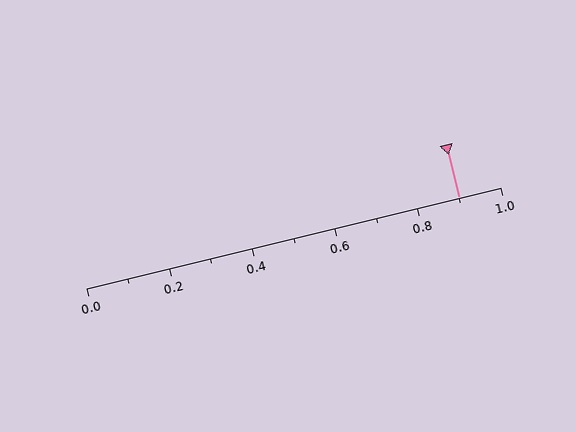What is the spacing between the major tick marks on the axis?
The major ticks are spaced 0.2 apart.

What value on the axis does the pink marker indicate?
The marker indicates approximately 0.9.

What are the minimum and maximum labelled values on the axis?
The axis runs from 0.0 to 1.0.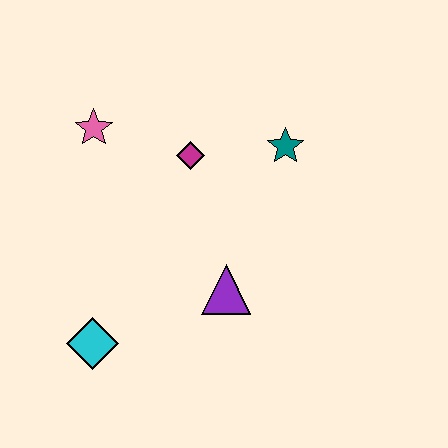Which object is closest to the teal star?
The magenta diamond is closest to the teal star.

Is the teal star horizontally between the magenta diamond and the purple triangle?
No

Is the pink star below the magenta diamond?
No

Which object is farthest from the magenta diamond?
The cyan diamond is farthest from the magenta diamond.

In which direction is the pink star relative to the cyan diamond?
The pink star is above the cyan diamond.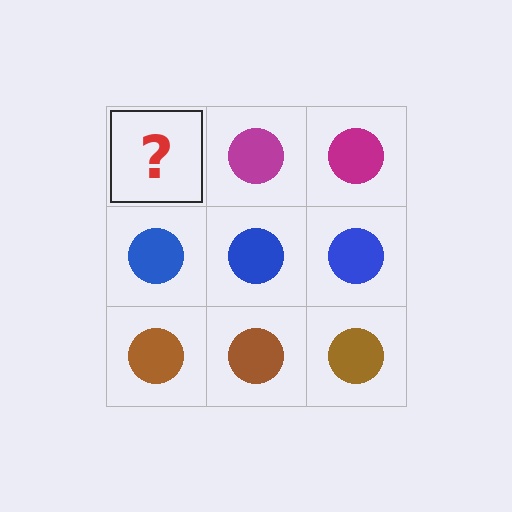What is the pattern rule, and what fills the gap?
The rule is that each row has a consistent color. The gap should be filled with a magenta circle.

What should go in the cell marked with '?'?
The missing cell should contain a magenta circle.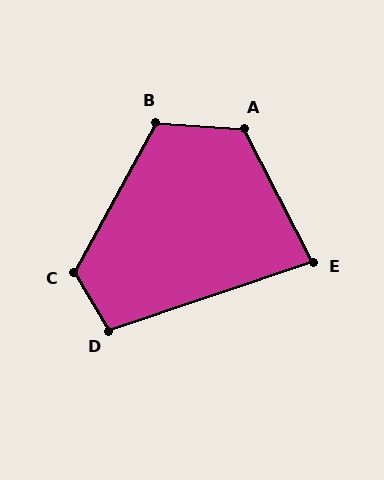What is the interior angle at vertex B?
Approximately 115 degrees (obtuse).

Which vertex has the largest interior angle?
A, at approximately 121 degrees.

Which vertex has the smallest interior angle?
E, at approximately 81 degrees.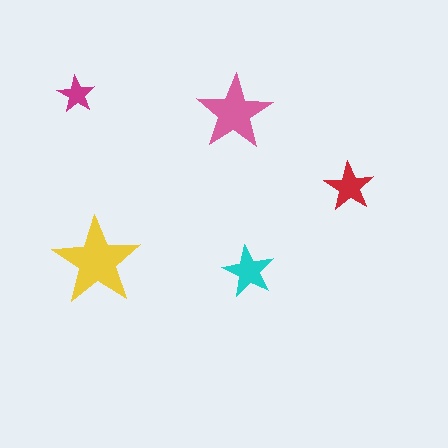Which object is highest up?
The magenta star is topmost.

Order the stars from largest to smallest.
the yellow one, the pink one, the cyan one, the red one, the magenta one.